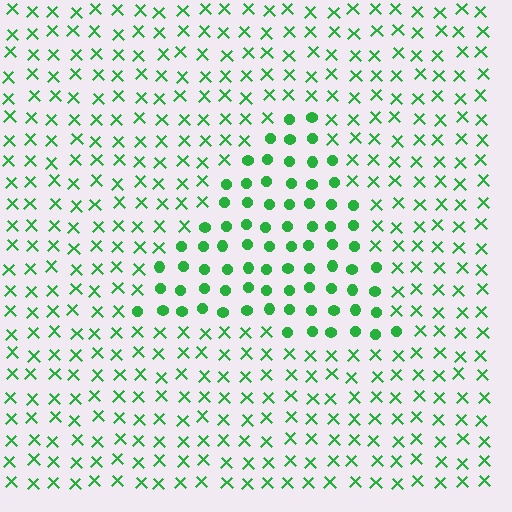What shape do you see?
I see a triangle.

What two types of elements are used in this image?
The image uses circles inside the triangle region and X marks outside it.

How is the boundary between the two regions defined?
The boundary is defined by a change in element shape: circles inside vs. X marks outside. All elements share the same color and spacing.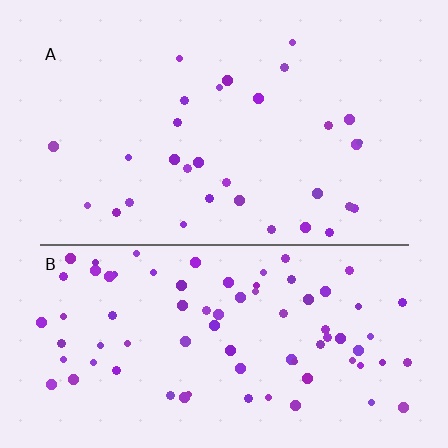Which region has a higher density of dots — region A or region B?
B (the bottom).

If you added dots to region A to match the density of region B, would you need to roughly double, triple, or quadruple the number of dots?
Approximately triple.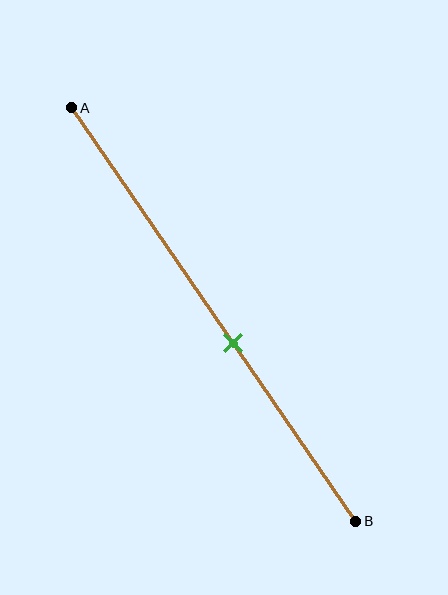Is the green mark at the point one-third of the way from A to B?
No, the mark is at about 55% from A, not at the 33% one-third point.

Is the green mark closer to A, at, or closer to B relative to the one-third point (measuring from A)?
The green mark is closer to point B than the one-third point of segment AB.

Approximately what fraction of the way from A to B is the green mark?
The green mark is approximately 55% of the way from A to B.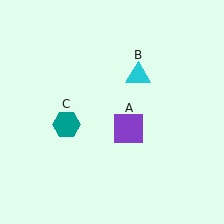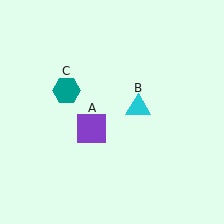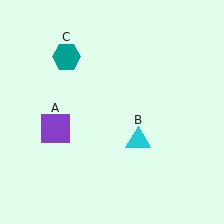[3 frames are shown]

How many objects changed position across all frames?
3 objects changed position: purple square (object A), cyan triangle (object B), teal hexagon (object C).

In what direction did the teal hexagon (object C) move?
The teal hexagon (object C) moved up.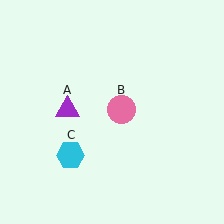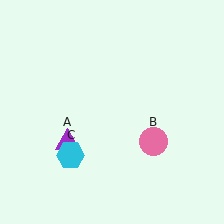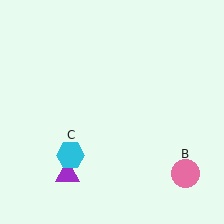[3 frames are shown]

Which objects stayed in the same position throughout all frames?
Cyan hexagon (object C) remained stationary.